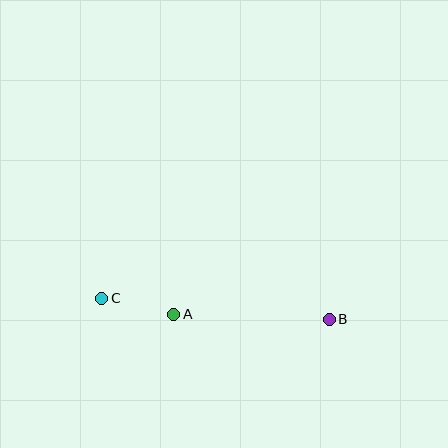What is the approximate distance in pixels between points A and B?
The distance between A and B is approximately 156 pixels.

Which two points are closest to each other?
Points A and C are closest to each other.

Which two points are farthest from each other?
Points B and C are farthest from each other.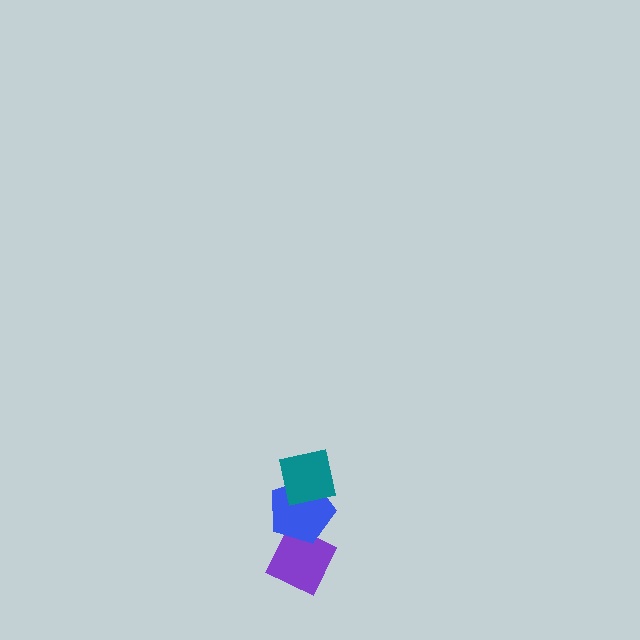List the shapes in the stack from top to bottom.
From top to bottom: the teal square, the blue pentagon, the purple diamond.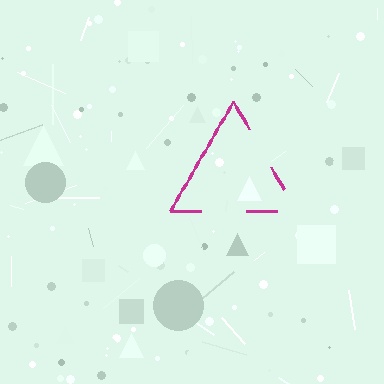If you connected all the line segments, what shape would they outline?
They would outline a triangle.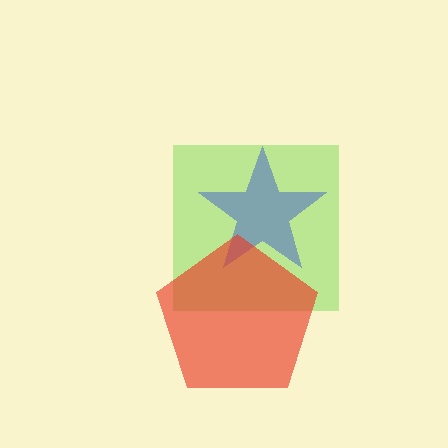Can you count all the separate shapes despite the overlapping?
Yes, there are 3 separate shapes.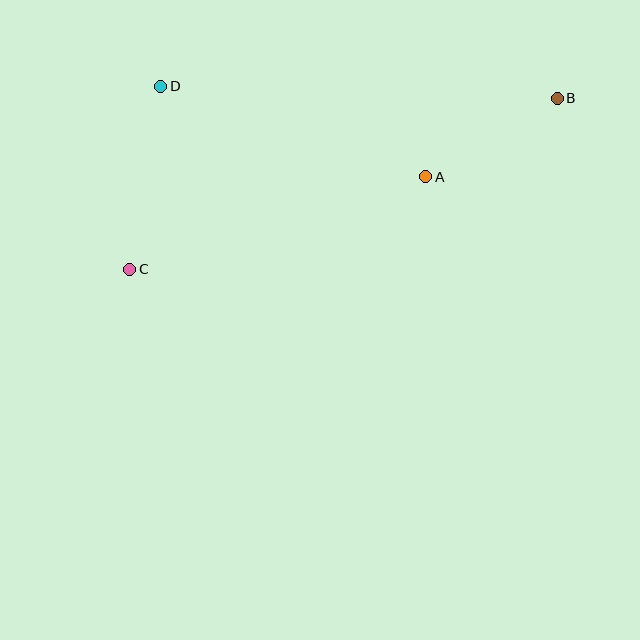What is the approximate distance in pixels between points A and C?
The distance between A and C is approximately 311 pixels.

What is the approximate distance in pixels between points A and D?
The distance between A and D is approximately 280 pixels.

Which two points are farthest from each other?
Points B and C are farthest from each other.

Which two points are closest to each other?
Points A and B are closest to each other.